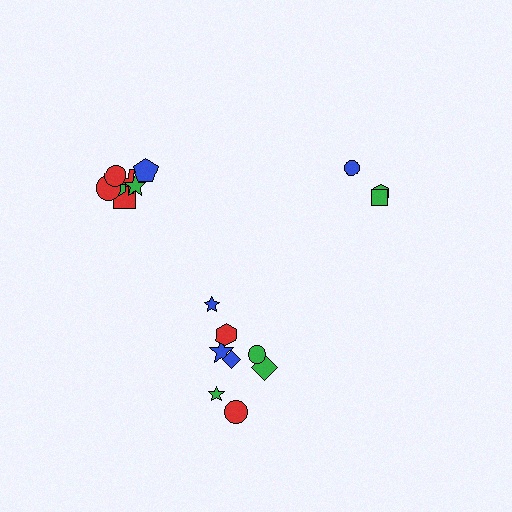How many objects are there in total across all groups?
There are 19 objects.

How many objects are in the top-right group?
There are 3 objects.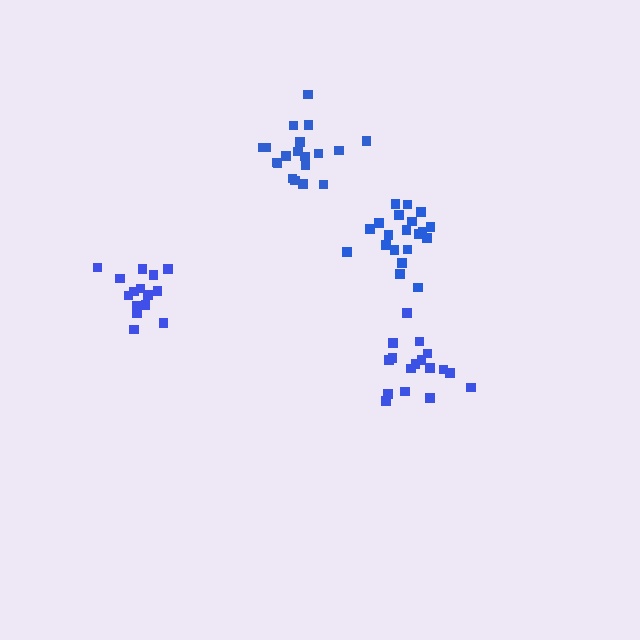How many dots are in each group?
Group 1: 20 dots, Group 2: 20 dots, Group 3: 17 dots, Group 4: 15 dots (72 total).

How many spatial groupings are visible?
There are 4 spatial groupings.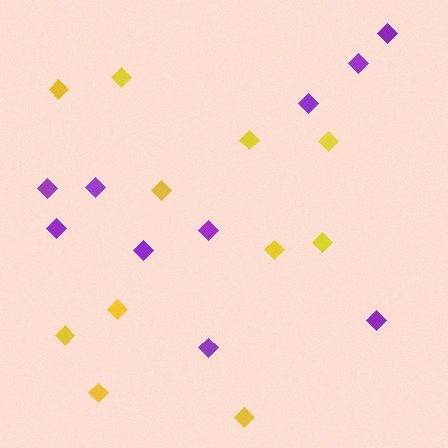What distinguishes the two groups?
There are 2 groups: one group of purple diamonds (10) and one group of yellow diamonds (11).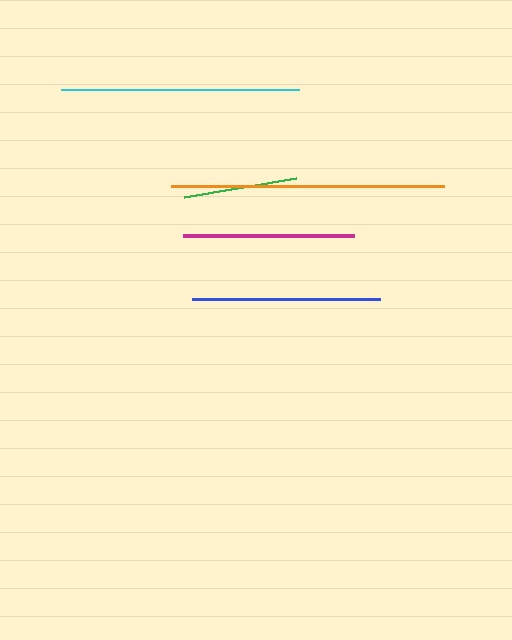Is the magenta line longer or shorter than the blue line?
The blue line is longer than the magenta line.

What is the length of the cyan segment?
The cyan segment is approximately 238 pixels long.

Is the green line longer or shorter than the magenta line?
The magenta line is longer than the green line.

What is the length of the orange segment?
The orange segment is approximately 273 pixels long.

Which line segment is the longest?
The orange line is the longest at approximately 273 pixels.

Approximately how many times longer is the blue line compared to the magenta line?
The blue line is approximately 1.1 times the length of the magenta line.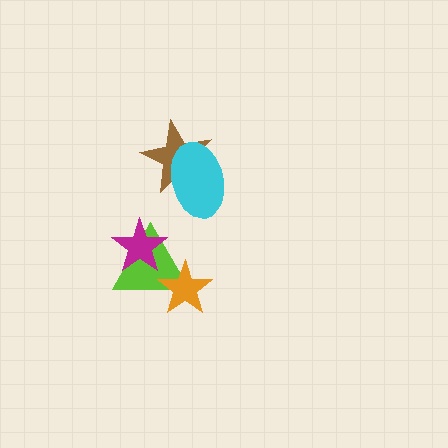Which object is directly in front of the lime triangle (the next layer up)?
The orange star is directly in front of the lime triangle.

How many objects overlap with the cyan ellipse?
1 object overlaps with the cyan ellipse.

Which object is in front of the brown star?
The cyan ellipse is in front of the brown star.